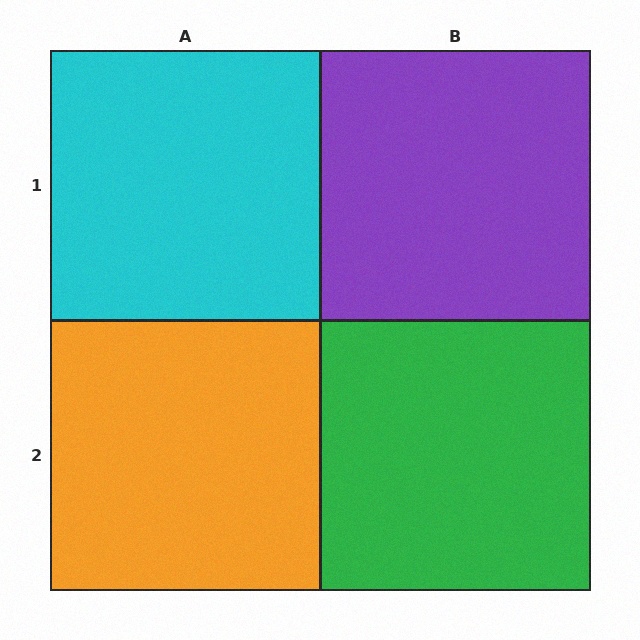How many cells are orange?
1 cell is orange.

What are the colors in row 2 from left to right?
Orange, green.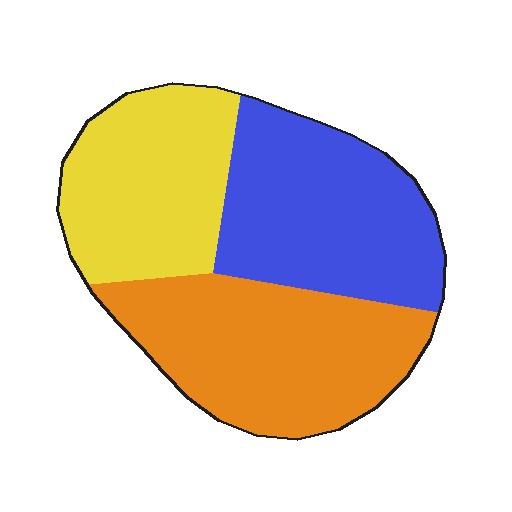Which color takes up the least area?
Yellow, at roughly 30%.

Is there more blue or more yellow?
Blue.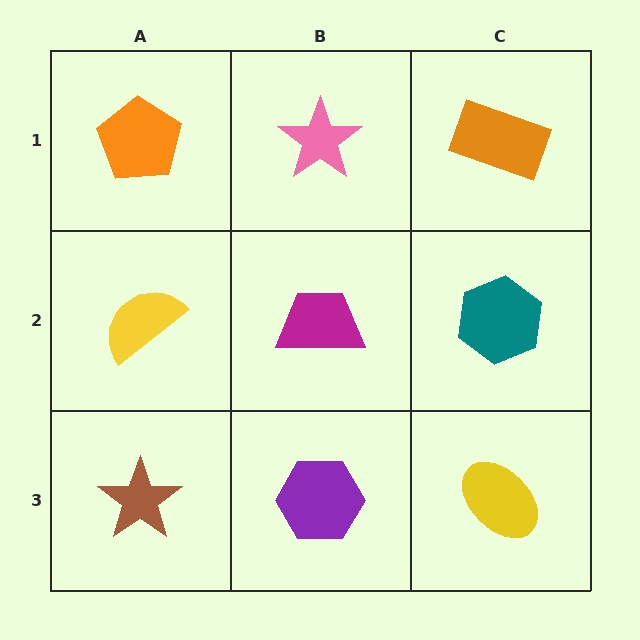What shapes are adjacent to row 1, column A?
A yellow semicircle (row 2, column A), a pink star (row 1, column B).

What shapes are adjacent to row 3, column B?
A magenta trapezoid (row 2, column B), a brown star (row 3, column A), a yellow ellipse (row 3, column C).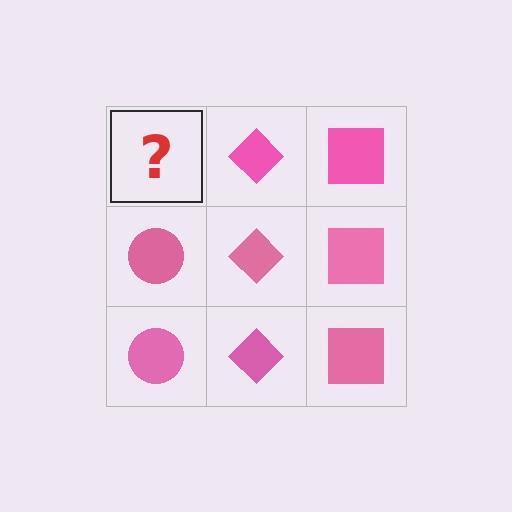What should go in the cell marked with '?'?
The missing cell should contain a pink circle.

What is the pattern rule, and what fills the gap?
The rule is that each column has a consistent shape. The gap should be filled with a pink circle.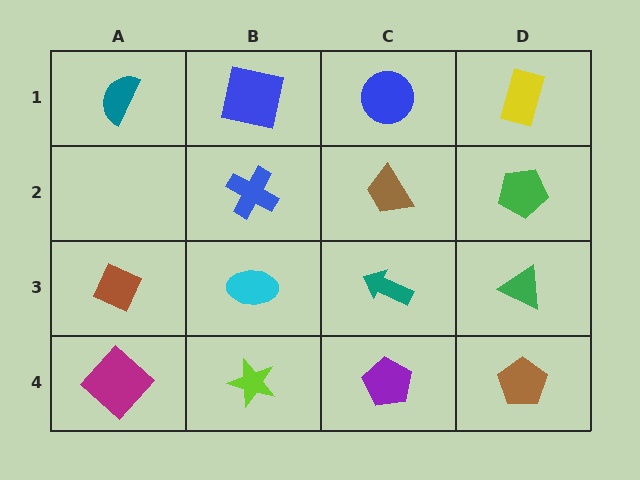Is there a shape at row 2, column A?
No, that cell is empty.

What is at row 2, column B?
A blue cross.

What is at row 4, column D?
A brown pentagon.